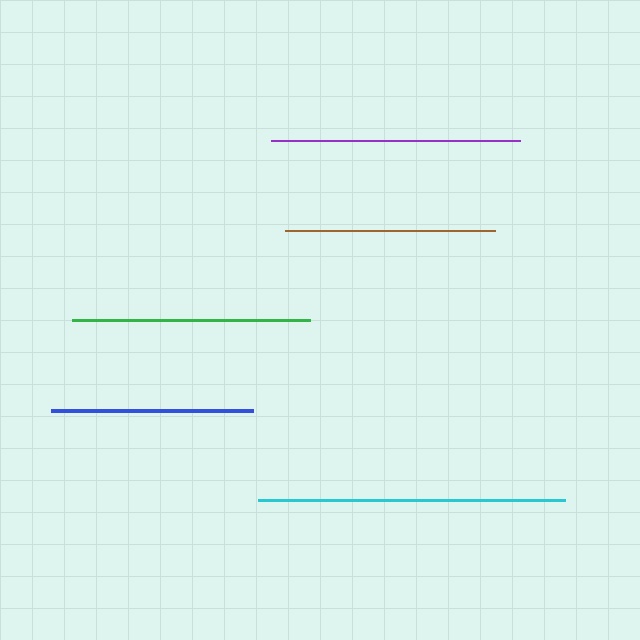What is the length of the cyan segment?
The cyan segment is approximately 307 pixels long.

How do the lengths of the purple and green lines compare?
The purple and green lines are approximately the same length.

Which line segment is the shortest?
The blue line is the shortest at approximately 202 pixels.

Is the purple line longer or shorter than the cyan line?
The cyan line is longer than the purple line.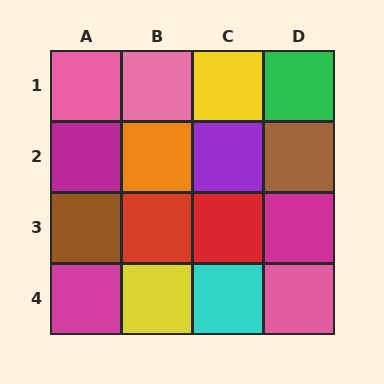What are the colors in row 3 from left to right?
Brown, red, red, magenta.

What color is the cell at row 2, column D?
Brown.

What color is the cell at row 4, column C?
Cyan.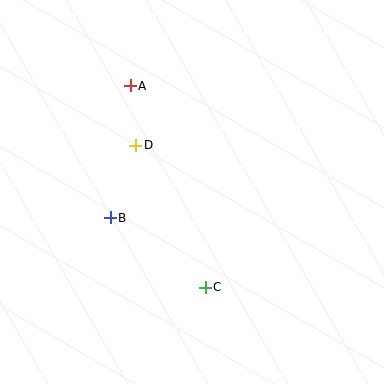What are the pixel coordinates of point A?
Point A is at (130, 86).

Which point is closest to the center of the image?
Point D at (136, 145) is closest to the center.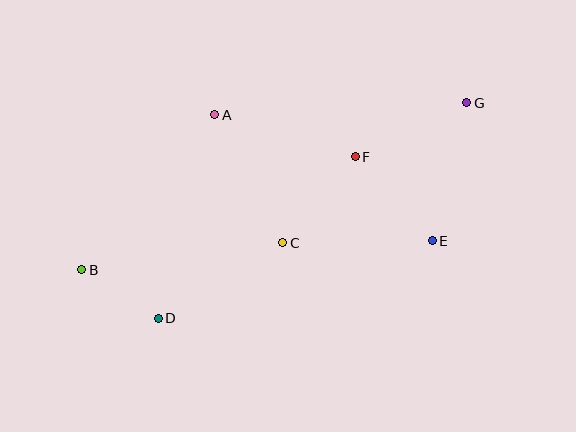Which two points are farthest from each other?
Points B and G are farthest from each other.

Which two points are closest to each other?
Points B and D are closest to each other.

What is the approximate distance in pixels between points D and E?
The distance between D and E is approximately 285 pixels.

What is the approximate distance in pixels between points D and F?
The distance between D and F is approximately 254 pixels.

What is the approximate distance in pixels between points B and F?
The distance between B and F is approximately 296 pixels.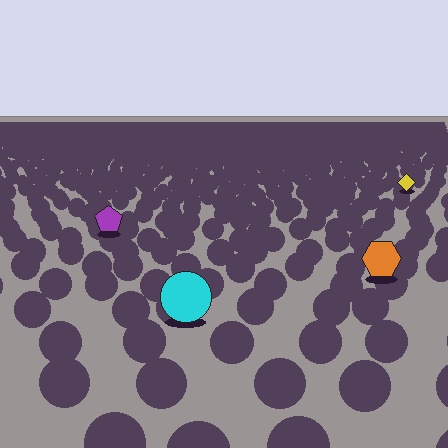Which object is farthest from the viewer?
The yellow diamond is farthest from the viewer. It appears smaller and the ground texture around it is denser.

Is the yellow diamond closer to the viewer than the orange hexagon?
No. The orange hexagon is closer — you can tell from the texture gradient: the ground texture is coarser near it.